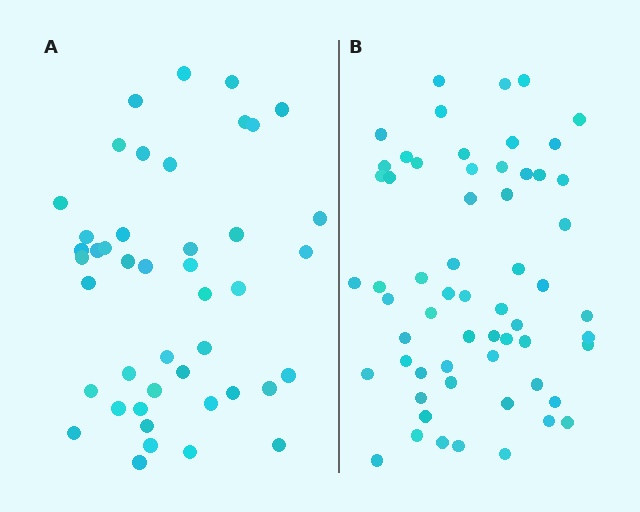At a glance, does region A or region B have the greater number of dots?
Region B (the right region) has more dots.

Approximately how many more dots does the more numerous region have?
Region B has approximately 15 more dots than region A.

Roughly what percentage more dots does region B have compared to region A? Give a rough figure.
About 35% more.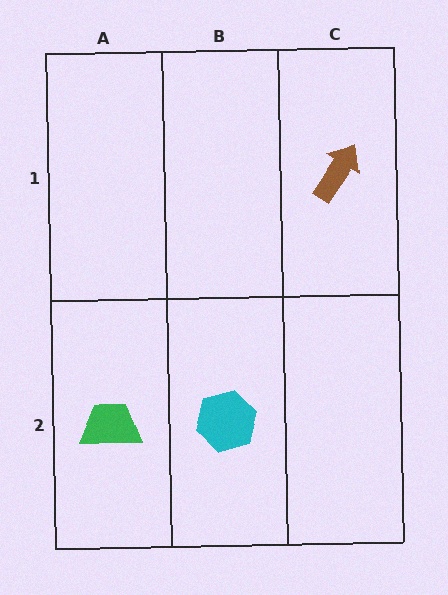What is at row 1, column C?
A brown arrow.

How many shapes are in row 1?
1 shape.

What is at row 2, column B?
A cyan hexagon.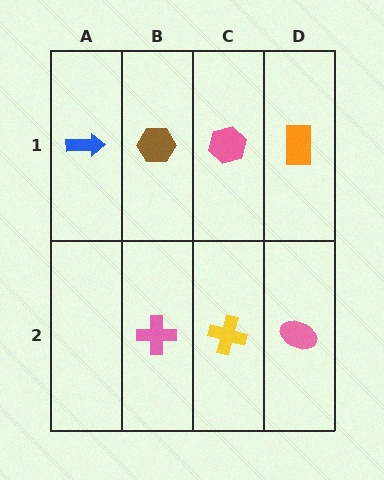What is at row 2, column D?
A pink ellipse.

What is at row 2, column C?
A yellow cross.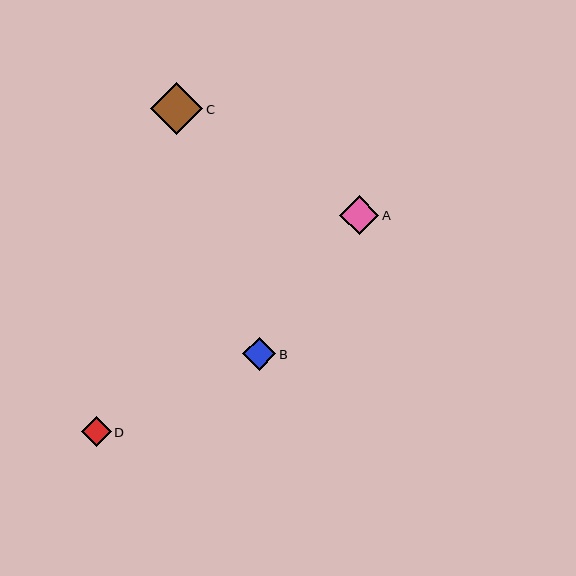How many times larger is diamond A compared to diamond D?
Diamond A is approximately 1.3 times the size of diamond D.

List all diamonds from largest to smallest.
From largest to smallest: C, A, B, D.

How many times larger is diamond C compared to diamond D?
Diamond C is approximately 1.7 times the size of diamond D.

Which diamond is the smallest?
Diamond D is the smallest with a size of approximately 30 pixels.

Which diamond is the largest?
Diamond C is the largest with a size of approximately 52 pixels.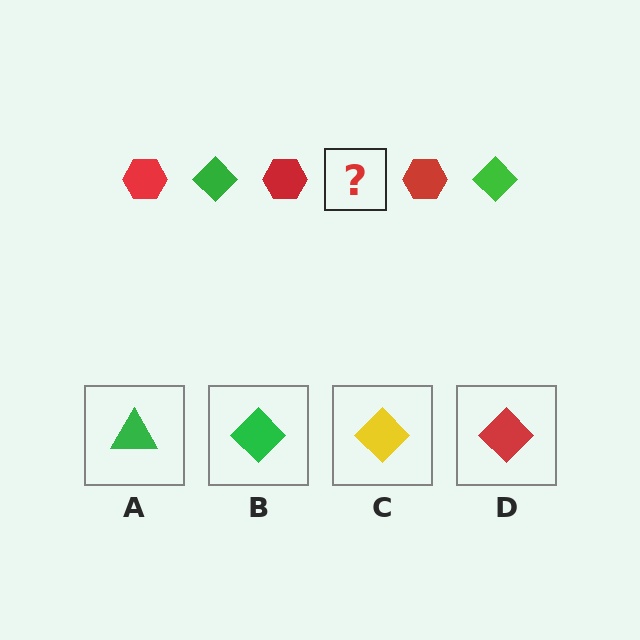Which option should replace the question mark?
Option B.